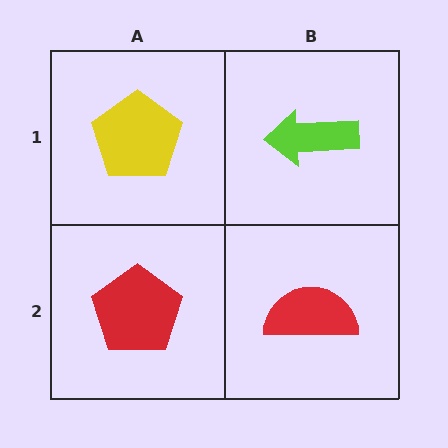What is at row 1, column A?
A yellow pentagon.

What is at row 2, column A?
A red pentagon.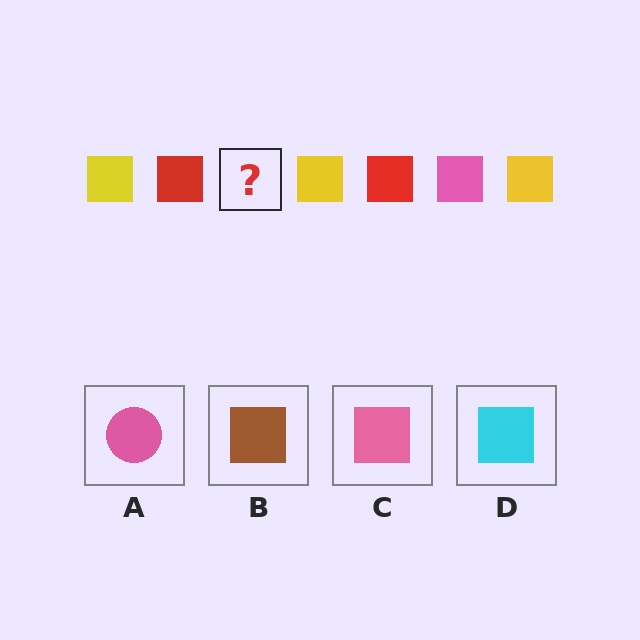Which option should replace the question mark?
Option C.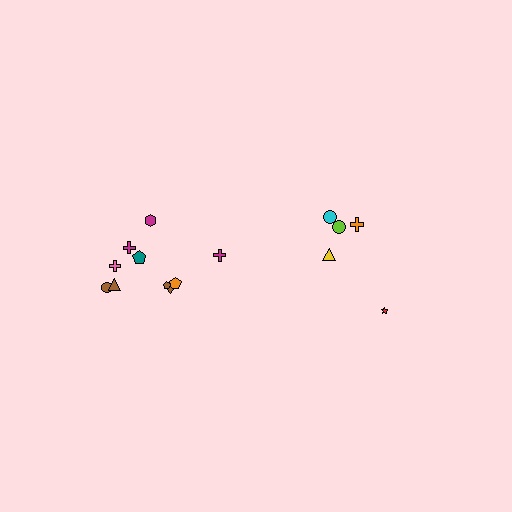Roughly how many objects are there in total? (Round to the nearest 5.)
Roughly 15 objects in total.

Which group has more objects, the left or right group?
The left group.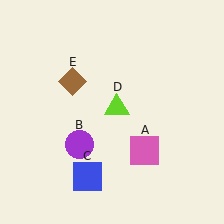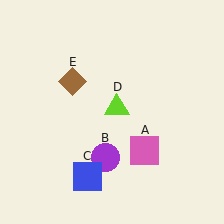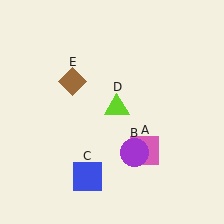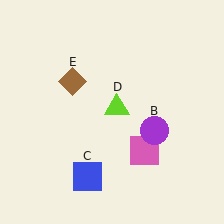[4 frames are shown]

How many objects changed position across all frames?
1 object changed position: purple circle (object B).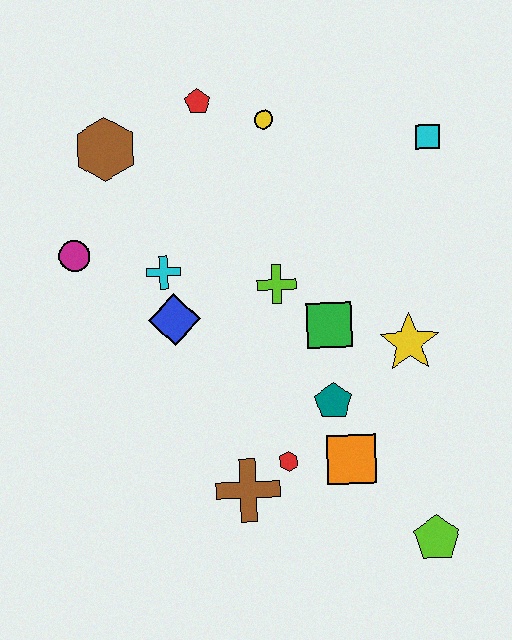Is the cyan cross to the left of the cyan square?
Yes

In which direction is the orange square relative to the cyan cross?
The orange square is below the cyan cross.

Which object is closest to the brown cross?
The red hexagon is closest to the brown cross.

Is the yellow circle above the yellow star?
Yes